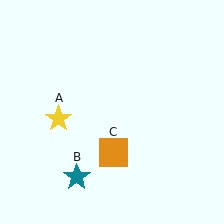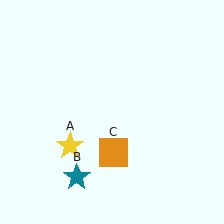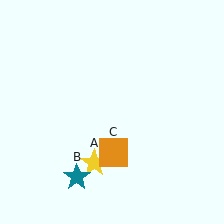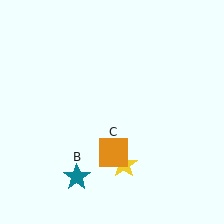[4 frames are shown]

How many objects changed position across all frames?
1 object changed position: yellow star (object A).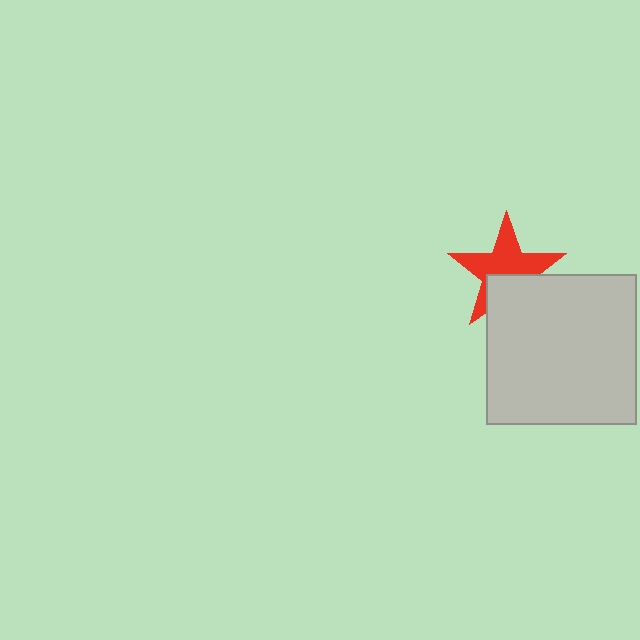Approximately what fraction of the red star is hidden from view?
Roughly 38% of the red star is hidden behind the light gray square.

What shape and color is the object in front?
The object in front is a light gray square.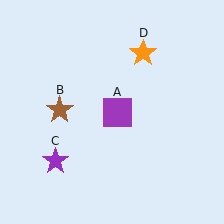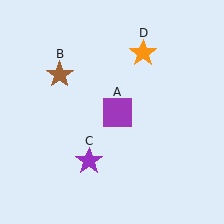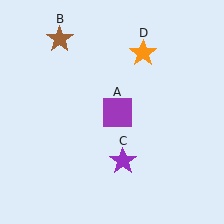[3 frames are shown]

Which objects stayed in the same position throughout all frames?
Purple square (object A) and orange star (object D) remained stationary.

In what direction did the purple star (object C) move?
The purple star (object C) moved right.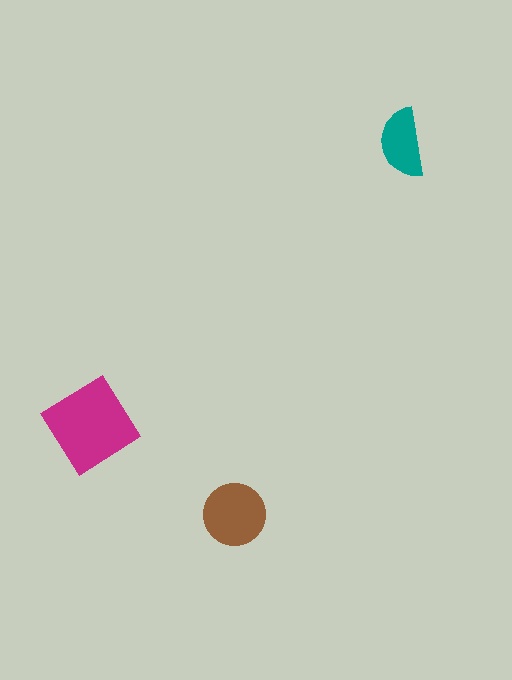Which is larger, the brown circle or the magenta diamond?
The magenta diamond.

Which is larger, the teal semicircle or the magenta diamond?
The magenta diamond.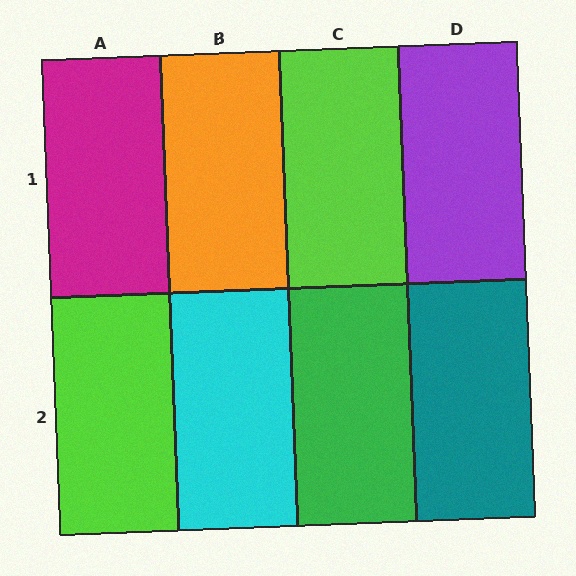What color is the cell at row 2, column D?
Teal.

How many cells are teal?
1 cell is teal.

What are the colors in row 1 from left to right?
Magenta, orange, lime, purple.